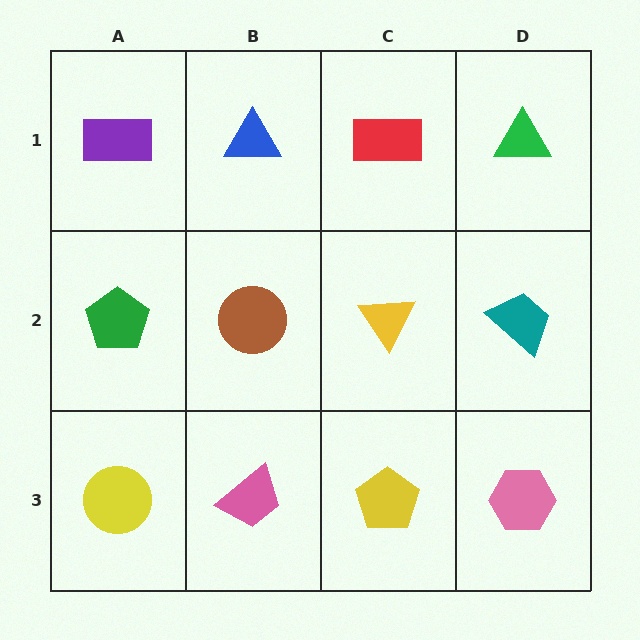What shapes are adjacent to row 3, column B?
A brown circle (row 2, column B), a yellow circle (row 3, column A), a yellow pentagon (row 3, column C).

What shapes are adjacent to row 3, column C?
A yellow triangle (row 2, column C), a pink trapezoid (row 3, column B), a pink hexagon (row 3, column D).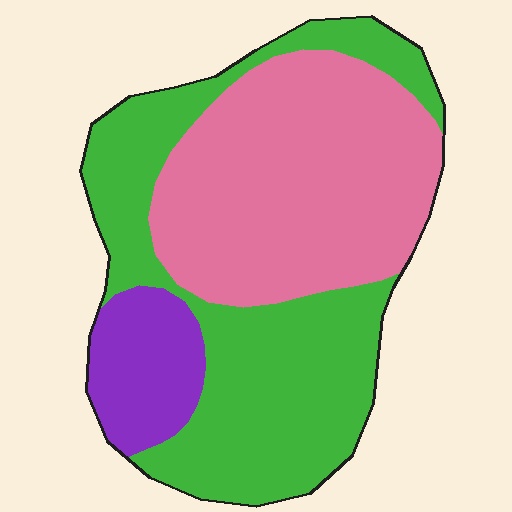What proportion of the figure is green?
Green covers 45% of the figure.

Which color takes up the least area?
Purple, at roughly 10%.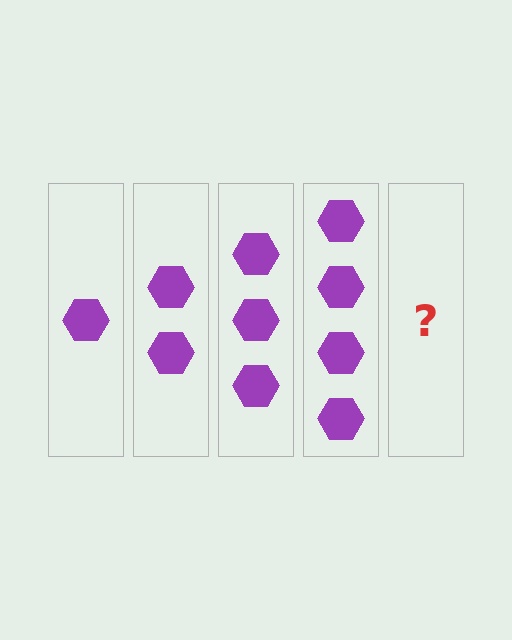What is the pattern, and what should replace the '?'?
The pattern is that each step adds one more hexagon. The '?' should be 5 hexagons.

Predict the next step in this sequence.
The next step is 5 hexagons.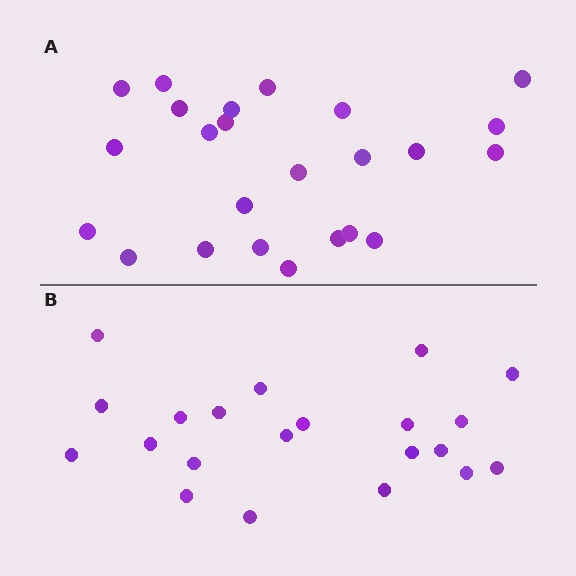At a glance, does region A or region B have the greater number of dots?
Region A (the top region) has more dots.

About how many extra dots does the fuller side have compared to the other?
Region A has just a few more — roughly 2 or 3 more dots than region B.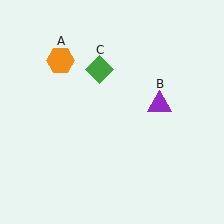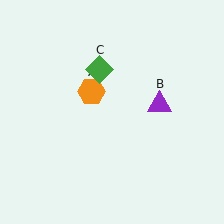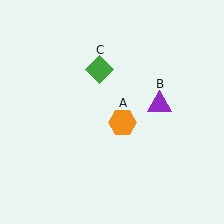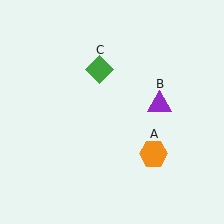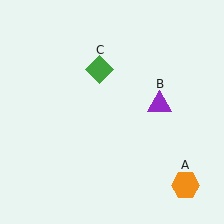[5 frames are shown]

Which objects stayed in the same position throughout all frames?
Purple triangle (object B) and green diamond (object C) remained stationary.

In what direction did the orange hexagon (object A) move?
The orange hexagon (object A) moved down and to the right.